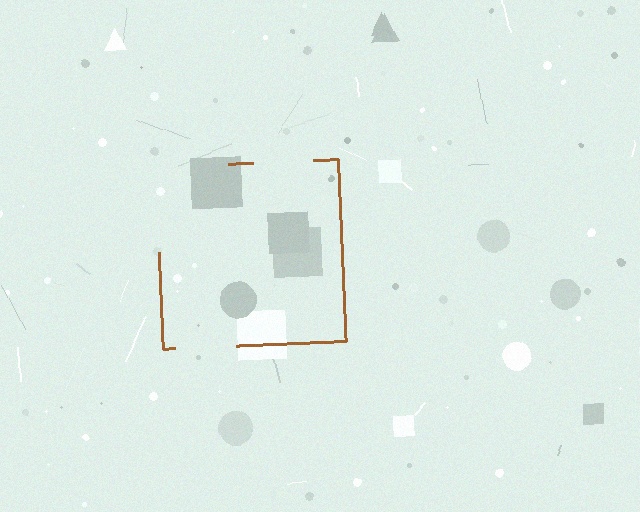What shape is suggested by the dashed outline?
The dashed outline suggests a square.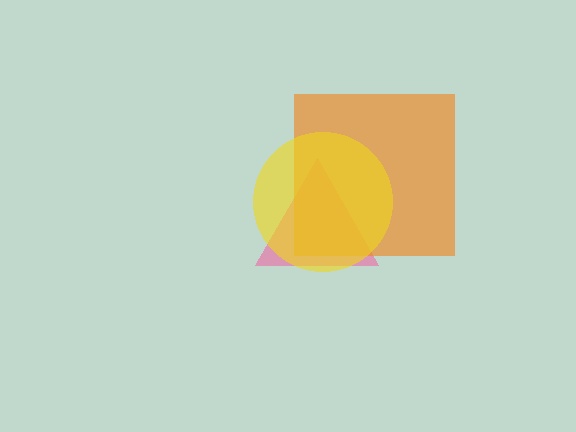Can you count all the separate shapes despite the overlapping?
Yes, there are 3 separate shapes.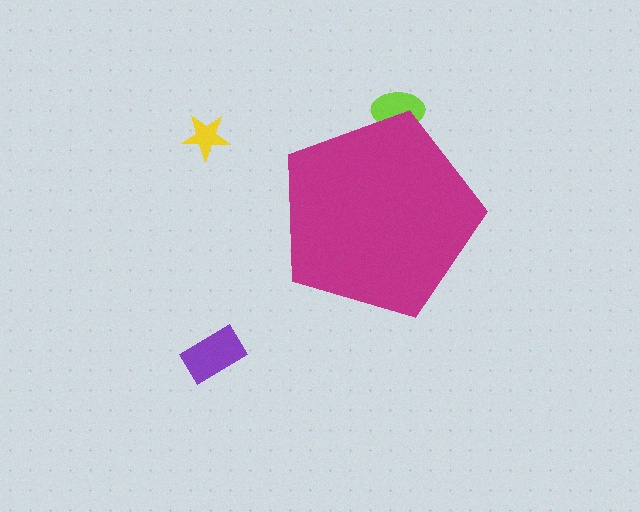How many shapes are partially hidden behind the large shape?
1 shape is partially hidden.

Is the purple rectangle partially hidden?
No, the purple rectangle is fully visible.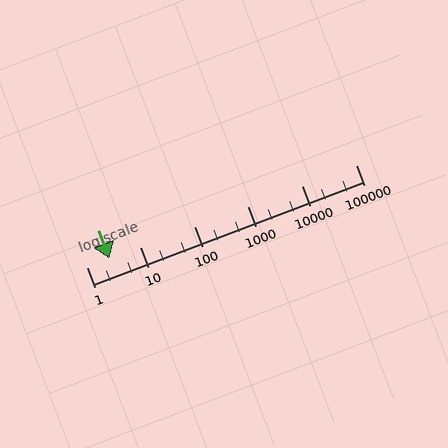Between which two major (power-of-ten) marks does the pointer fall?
The pointer is between 1 and 10.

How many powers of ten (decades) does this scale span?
The scale spans 5 decades, from 1 to 100000.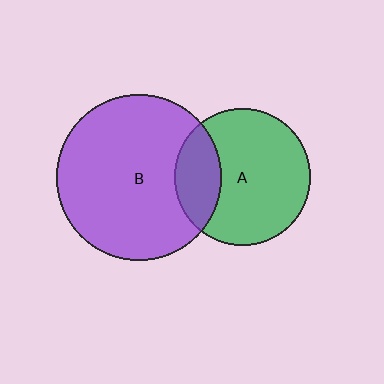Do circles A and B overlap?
Yes.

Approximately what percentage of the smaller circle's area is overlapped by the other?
Approximately 25%.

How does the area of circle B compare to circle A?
Approximately 1.5 times.